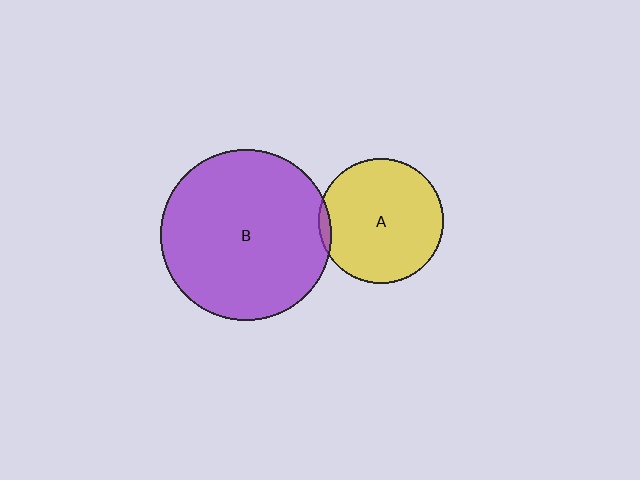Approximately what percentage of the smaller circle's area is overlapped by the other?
Approximately 5%.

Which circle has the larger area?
Circle B (purple).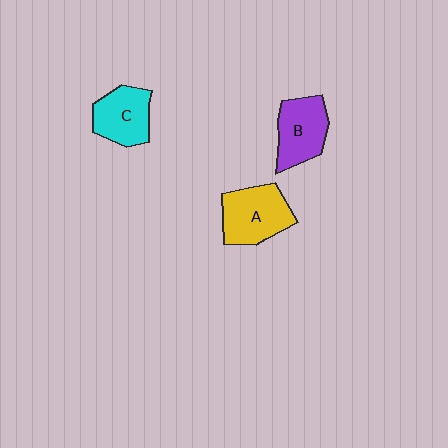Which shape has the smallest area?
Shape C (cyan).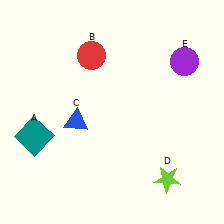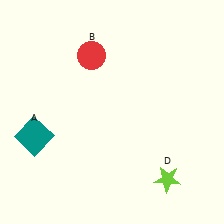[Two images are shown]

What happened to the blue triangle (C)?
The blue triangle (C) was removed in Image 2. It was in the bottom-left area of Image 1.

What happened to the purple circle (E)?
The purple circle (E) was removed in Image 2. It was in the top-right area of Image 1.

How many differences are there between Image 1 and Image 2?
There are 2 differences between the two images.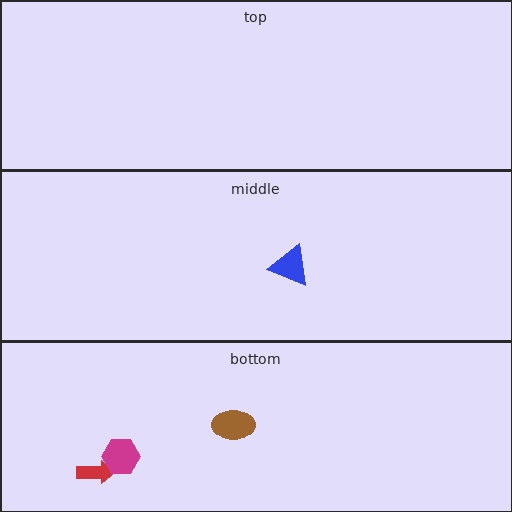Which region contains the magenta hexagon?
The bottom region.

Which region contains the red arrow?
The bottom region.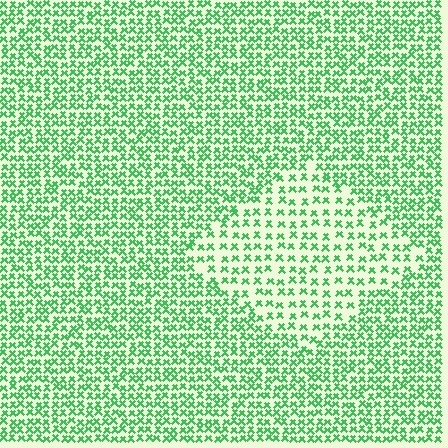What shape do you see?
I see a diamond.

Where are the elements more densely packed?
The elements are more densely packed outside the diamond boundary.